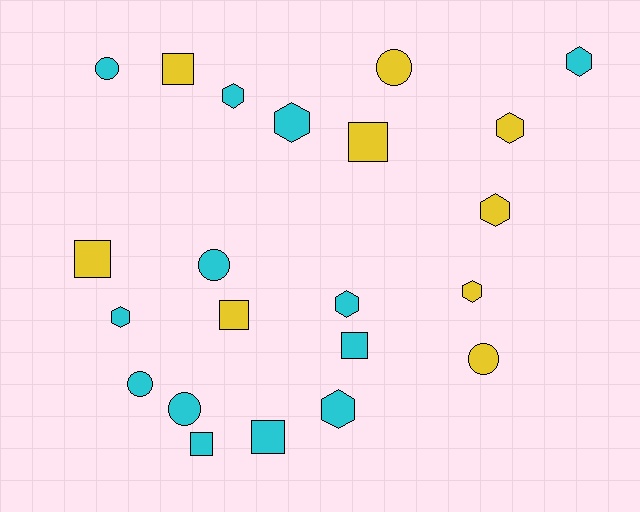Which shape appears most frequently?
Hexagon, with 9 objects.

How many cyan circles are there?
There are 4 cyan circles.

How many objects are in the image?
There are 22 objects.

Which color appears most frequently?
Cyan, with 13 objects.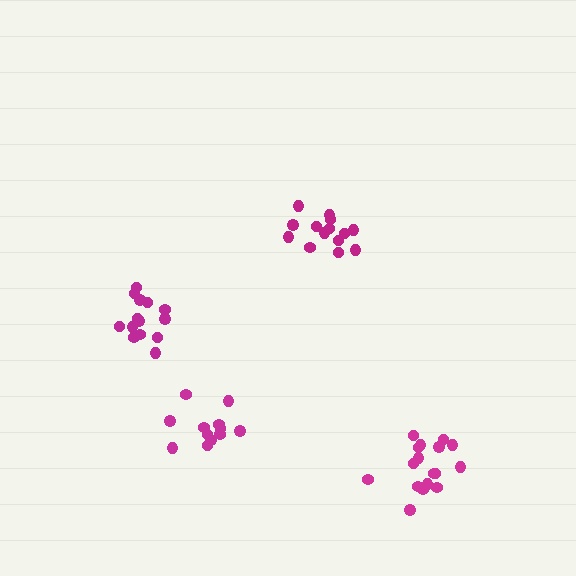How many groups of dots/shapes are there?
There are 4 groups.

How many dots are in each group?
Group 1: 17 dots, Group 2: 14 dots, Group 3: 14 dots, Group 4: 12 dots (57 total).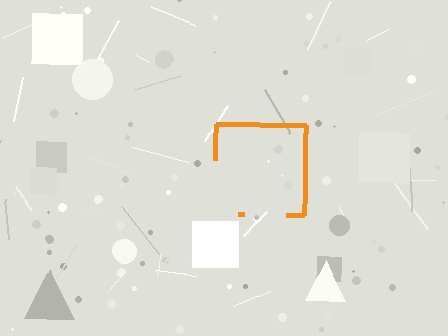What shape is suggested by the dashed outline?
The dashed outline suggests a square.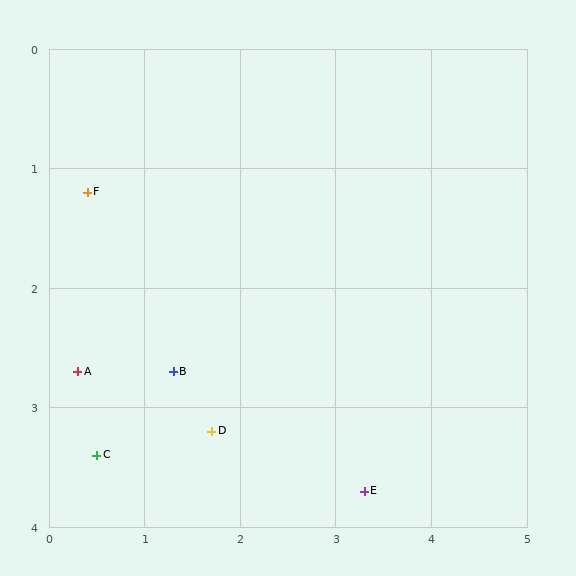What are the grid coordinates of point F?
Point F is at approximately (0.4, 1.2).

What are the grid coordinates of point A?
Point A is at approximately (0.3, 2.7).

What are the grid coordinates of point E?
Point E is at approximately (3.3, 3.7).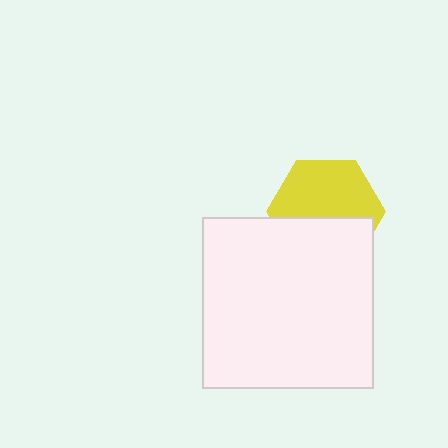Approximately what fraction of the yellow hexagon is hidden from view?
Roughly 42% of the yellow hexagon is hidden behind the white square.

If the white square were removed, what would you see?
You would see the complete yellow hexagon.